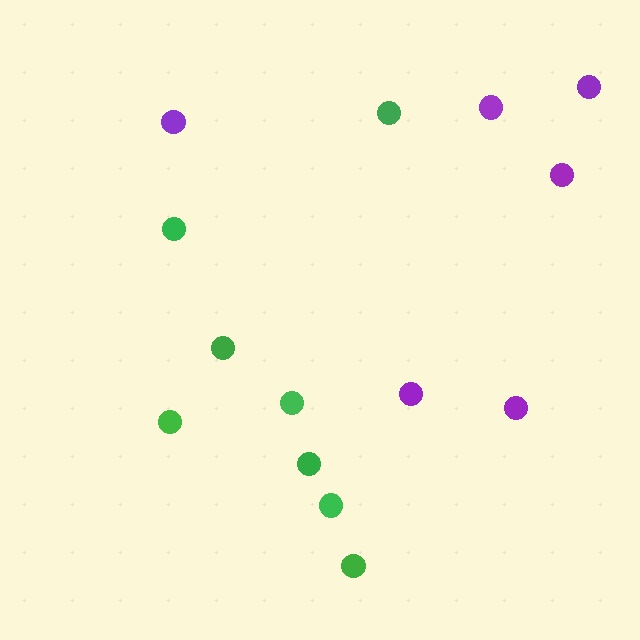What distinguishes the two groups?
There are 2 groups: one group of green circles (8) and one group of purple circles (6).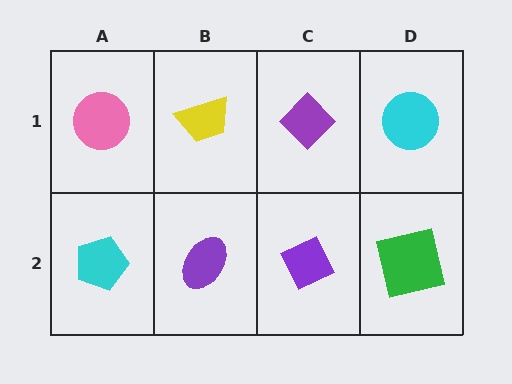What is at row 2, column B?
A purple ellipse.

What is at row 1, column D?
A cyan circle.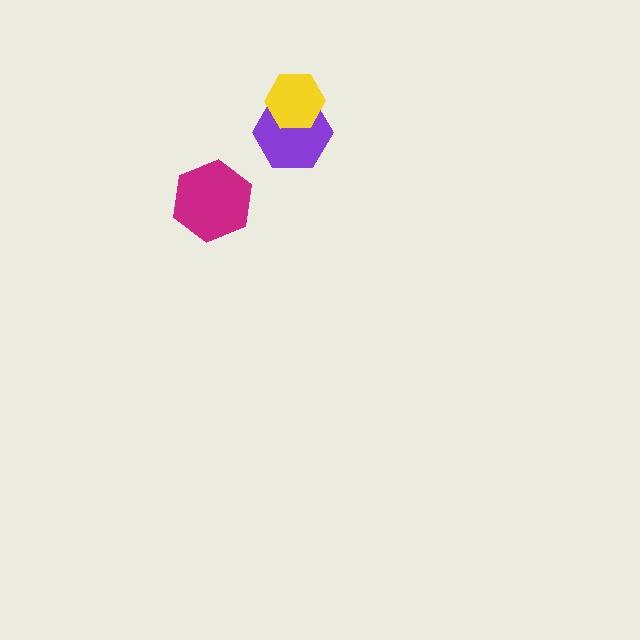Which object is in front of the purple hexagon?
The yellow hexagon is in front of the purple hexagon.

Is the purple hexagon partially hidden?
Yes, it is partially covered by another shape.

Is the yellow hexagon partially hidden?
No, no other shape covers it.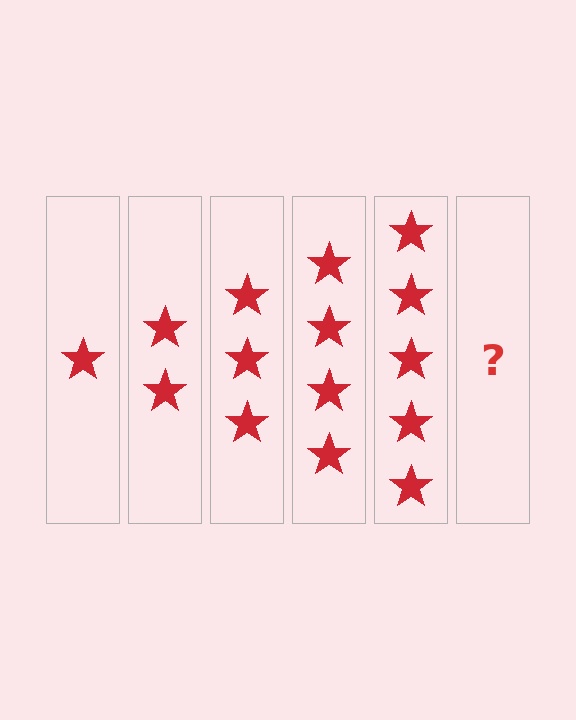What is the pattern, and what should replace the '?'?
The pattern is that each step adds one more star. The '?' should be 6 stars.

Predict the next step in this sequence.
The next step is 6 stars.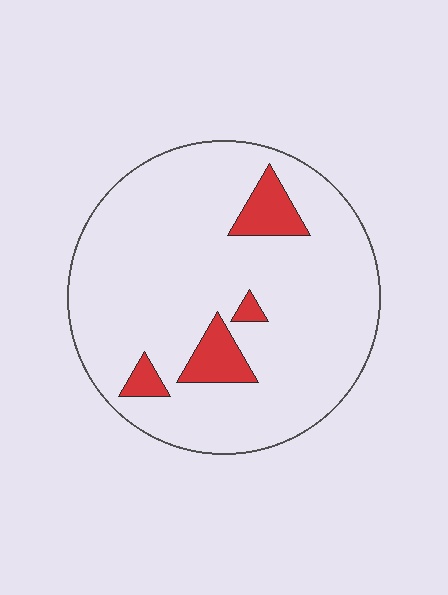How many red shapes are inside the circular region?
4.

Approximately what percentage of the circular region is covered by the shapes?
Approximately 10%.